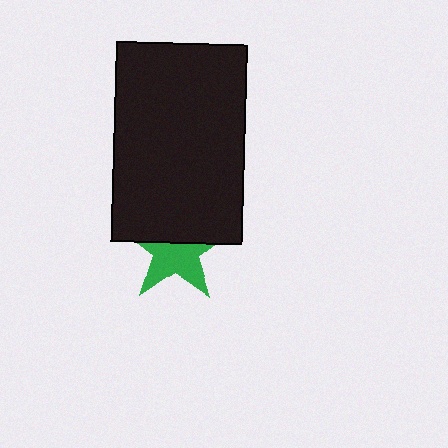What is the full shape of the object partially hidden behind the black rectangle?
The partially hidden object is a green star.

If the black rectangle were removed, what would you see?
You would see the complete green star.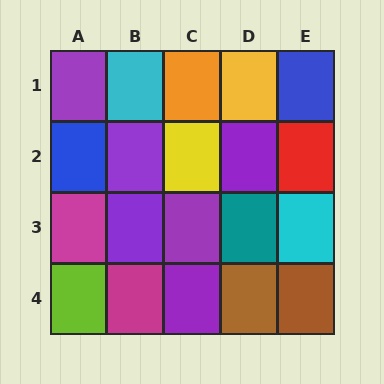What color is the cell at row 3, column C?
Purple.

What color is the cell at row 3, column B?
Purple.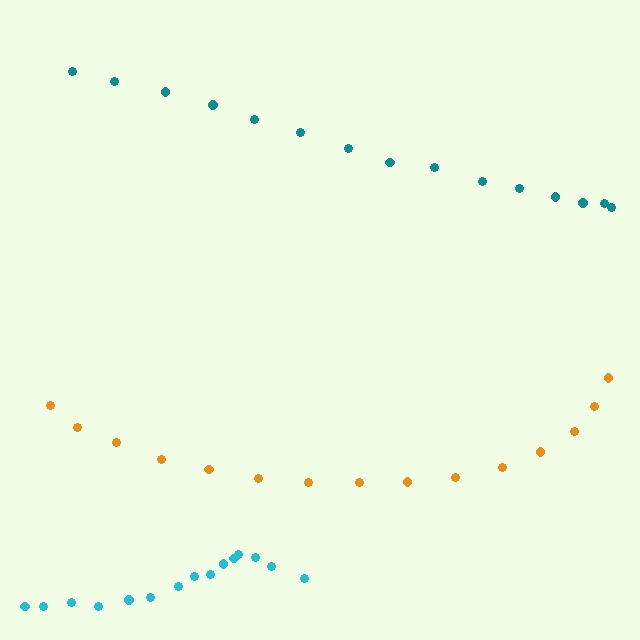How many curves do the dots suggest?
There are 3 distinct paths.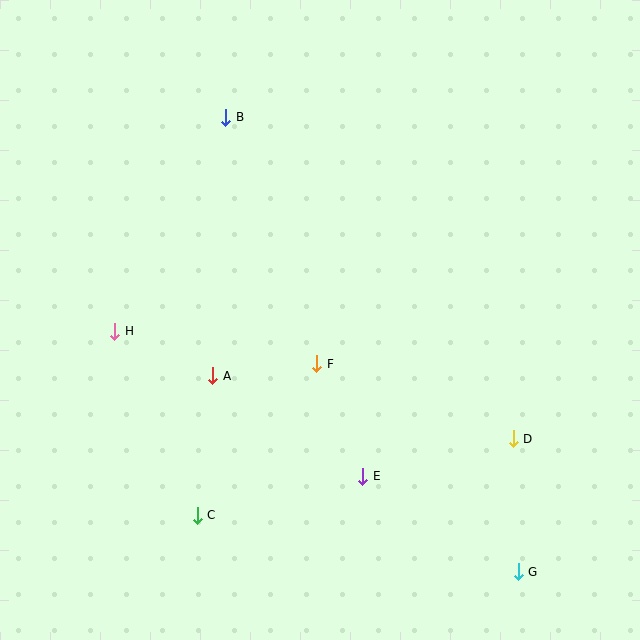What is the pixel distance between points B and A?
The distance between B and A is 259 pixels.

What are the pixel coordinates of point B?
Point B is at (226, 117).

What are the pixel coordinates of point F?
Point F is at (317, 364).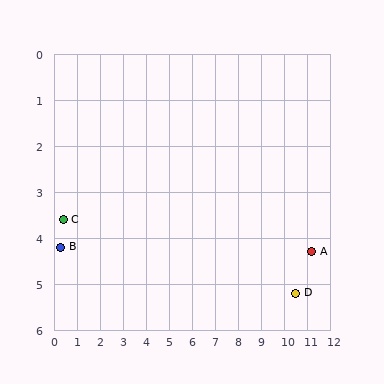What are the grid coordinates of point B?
Point B is at approximately (0.3, 4.2).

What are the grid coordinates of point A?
Point A is at approximately (11.2, 4.3).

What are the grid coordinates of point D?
Point D is at approximately (10.5, 5.2).